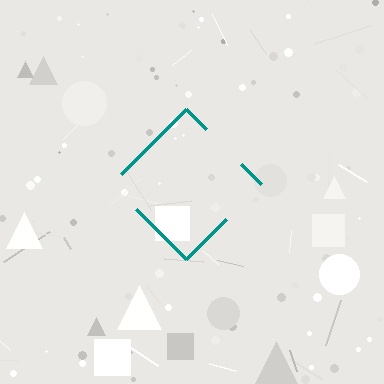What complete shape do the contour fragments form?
The contour fragments form a diamond.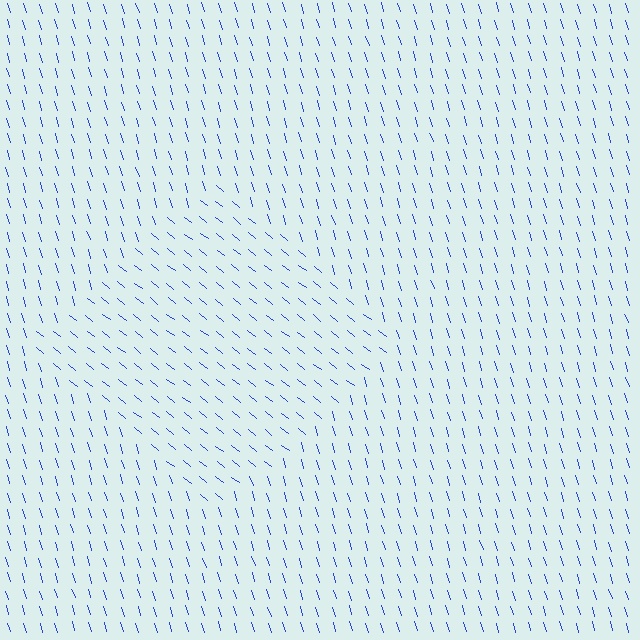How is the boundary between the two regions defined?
The boundary is defined purely by a change in line orientation (approximately 35 degrees difference). All lines are the same color and thickness.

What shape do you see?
I see a diamond.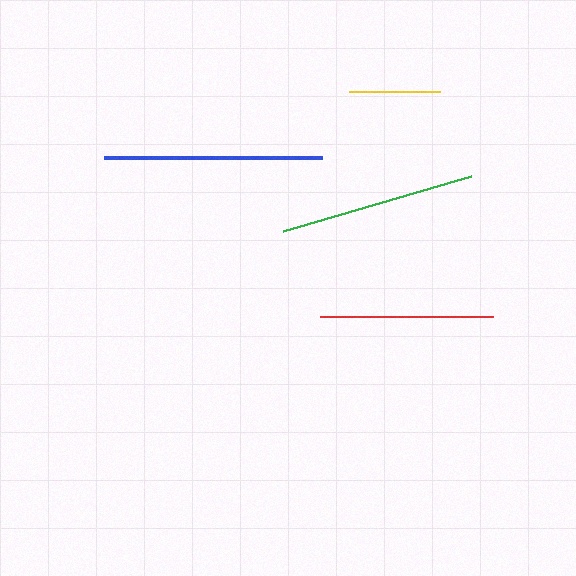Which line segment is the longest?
The blue line is the longest at approximately 218 pixels.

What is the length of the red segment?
The red segment is approximately 172 pixels long.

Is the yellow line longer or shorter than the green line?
The green line is longer than the yellow line.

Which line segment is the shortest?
The yellow line is the shortest at approximately 91 pixels.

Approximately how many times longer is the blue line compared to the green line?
The blue line is approximately 1.1 times the length of the green line.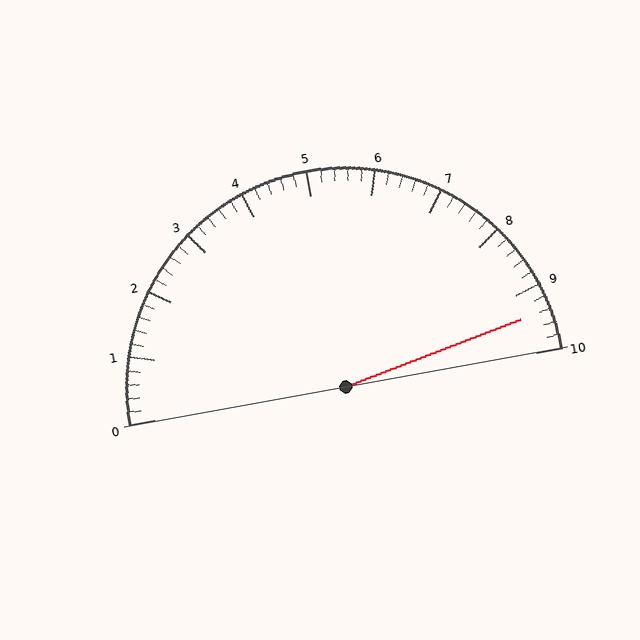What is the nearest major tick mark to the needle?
The nearest major tick mark is 9.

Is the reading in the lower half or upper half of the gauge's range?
The reading is in the upper half of the range (0 to 10).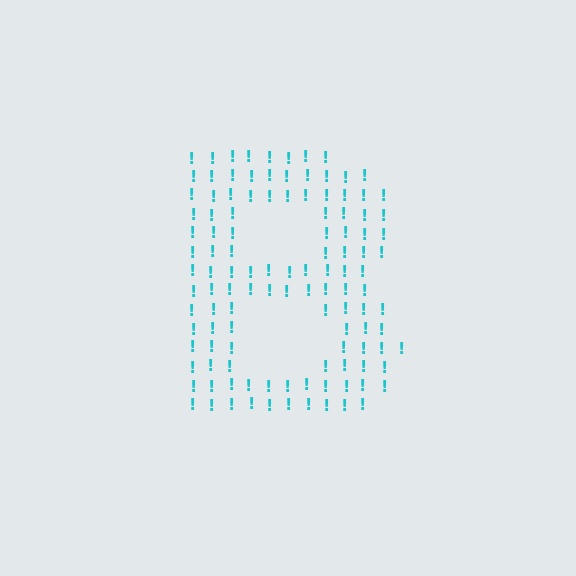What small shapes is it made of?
It is made of small exclamation marks.